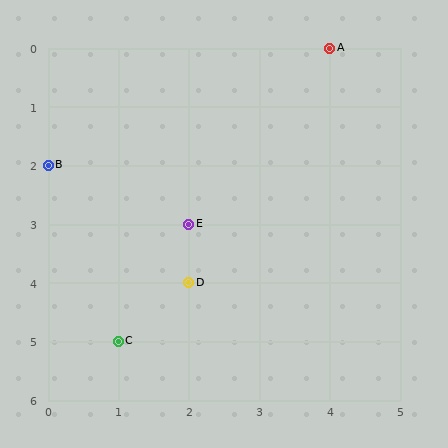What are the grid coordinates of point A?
Point A is at grid coordinates (4, 0).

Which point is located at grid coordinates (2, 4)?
Point D is at (2, 4).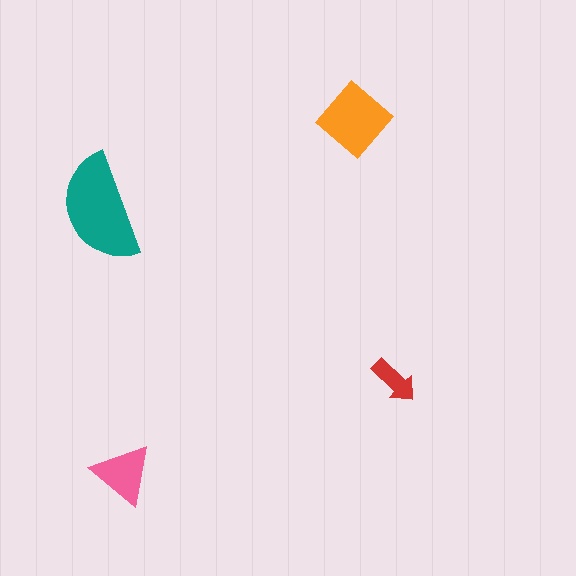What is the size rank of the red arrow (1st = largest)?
4th.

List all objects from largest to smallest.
The teal semicircle, the orange diamond, the pink triangle, the red arrow.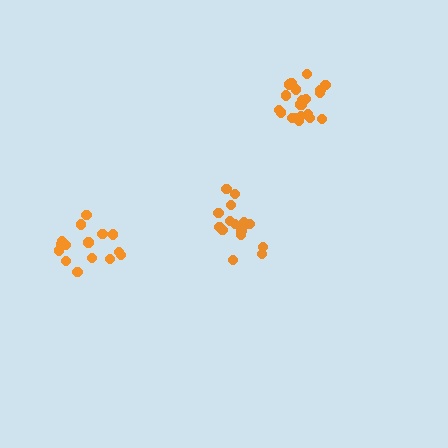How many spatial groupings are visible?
There are 3 spatial groupings.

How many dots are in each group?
Group 1: 15 dots, Group 2: 21 dots, Group 3: 15 dots (51 total).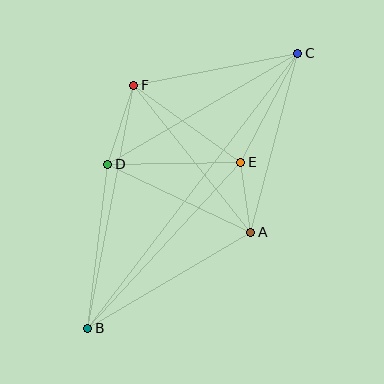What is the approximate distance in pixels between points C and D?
The distance between C and D is approximately 220 pixels.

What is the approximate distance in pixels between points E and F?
The distance between E and F is approximately 132 pixels.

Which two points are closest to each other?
Points A and E are closest to each other.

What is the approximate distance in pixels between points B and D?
The distance between B and D is approximately 166 pixels.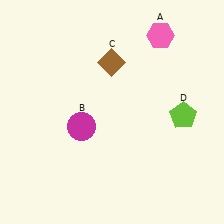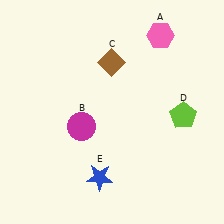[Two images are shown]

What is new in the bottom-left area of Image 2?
A blue star (E) was added in the bottom-left area of Image 2.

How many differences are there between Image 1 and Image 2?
There is 1 difference between the two images.